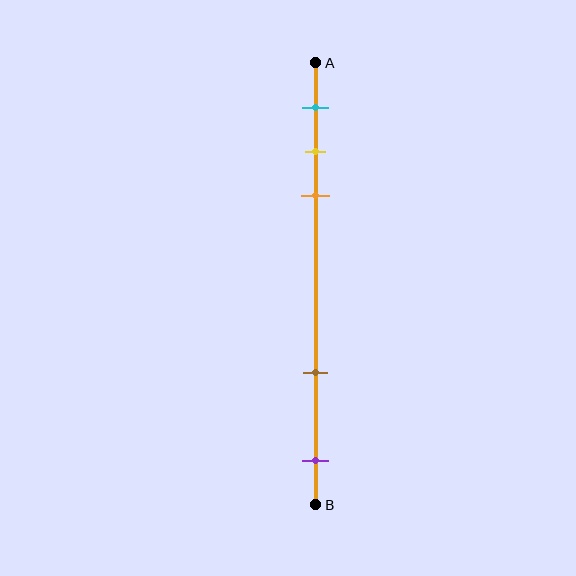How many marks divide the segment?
There are 5 marks dividing the segment.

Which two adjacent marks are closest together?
The yellow and orange marks are the closest adjacent pair.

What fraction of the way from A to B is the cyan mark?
The cyan mark is approximately 10% (0.1) of the way from A to B.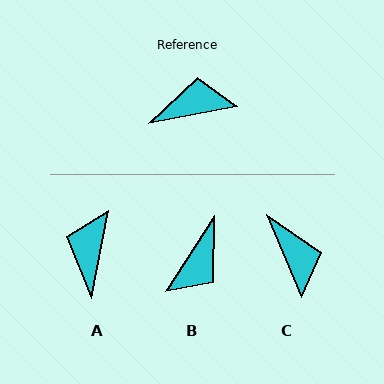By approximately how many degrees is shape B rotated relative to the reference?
Approximately 133 degrees clockwise.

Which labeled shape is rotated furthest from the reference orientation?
B, about 133 degrees away.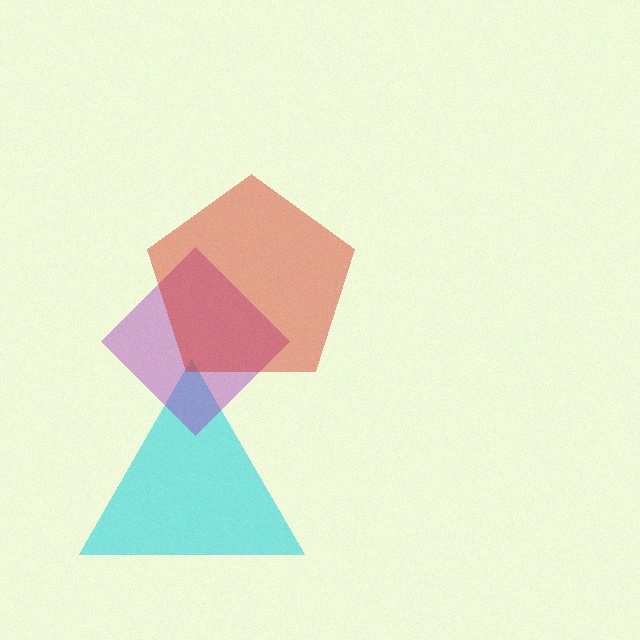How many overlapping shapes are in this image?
There are 3 overlapping shapes in the image.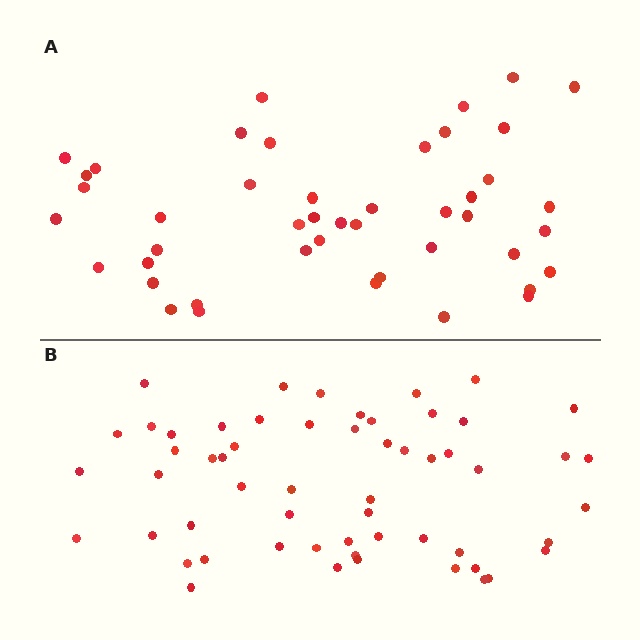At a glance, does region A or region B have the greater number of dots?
Region B (the bottom region) has more dots.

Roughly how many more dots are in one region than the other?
Region B has roughly 12 or so more dots than region A.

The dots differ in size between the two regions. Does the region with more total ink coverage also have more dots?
No. Region A has more total ink coverage because its dots are larger, but region B actually contains more individual dots. Total area can be misleading — the number of items is what matters here.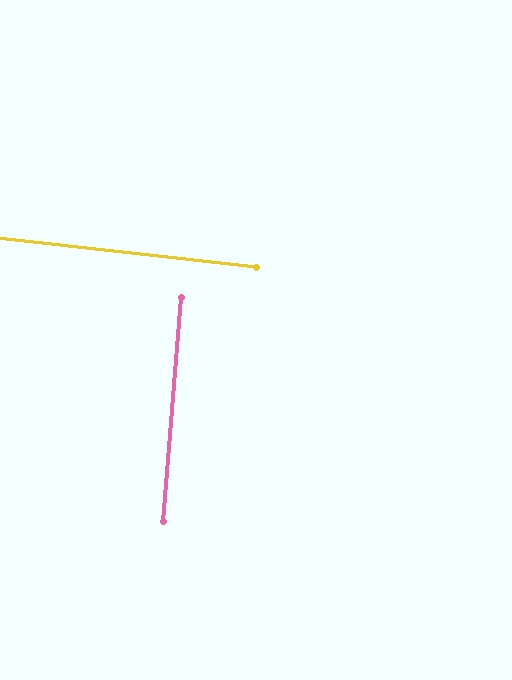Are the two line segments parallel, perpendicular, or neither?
Perpendicular — they meet at approximately 88°.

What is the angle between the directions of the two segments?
Approximately 88 degrees.